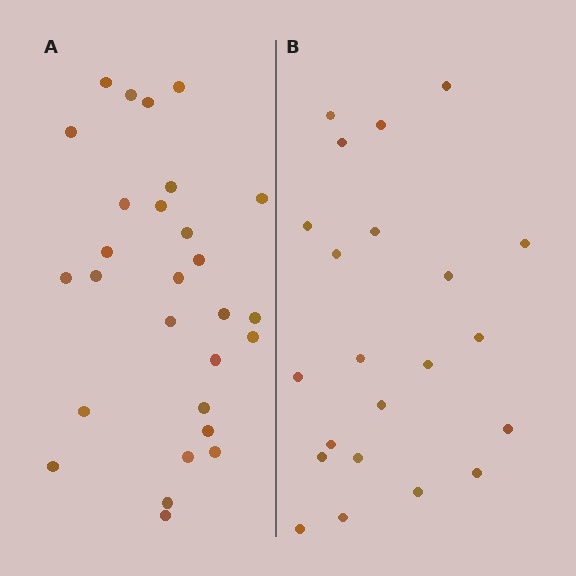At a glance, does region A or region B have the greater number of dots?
Region A (the left region) has more dots.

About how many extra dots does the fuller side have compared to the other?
Region A has about 6 more dots than region B.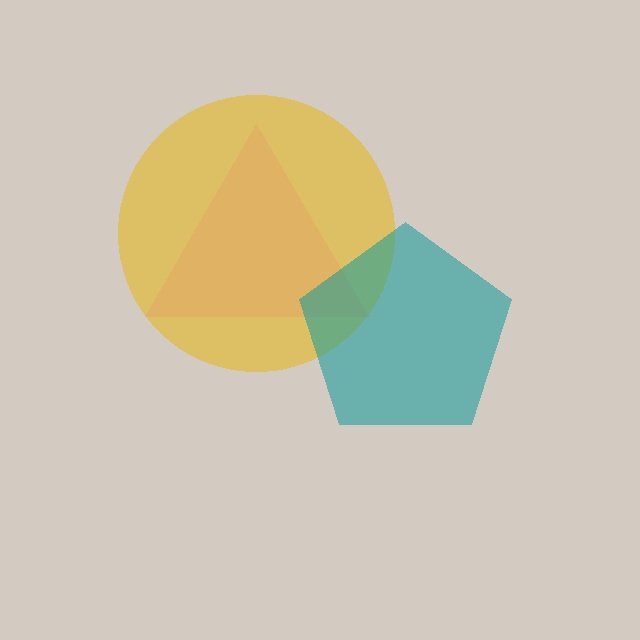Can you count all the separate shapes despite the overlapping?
Yes, there are 3 separate shapes.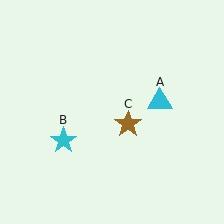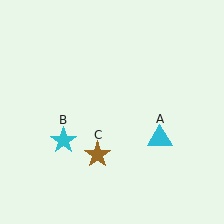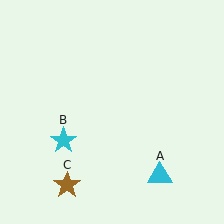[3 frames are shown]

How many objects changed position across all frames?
2 objects changed position: cyan triangle (object A), brown star (object C).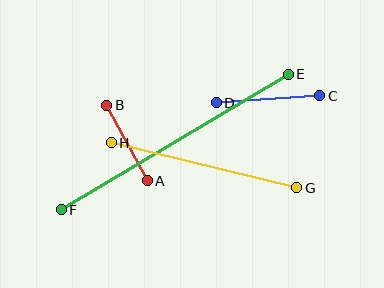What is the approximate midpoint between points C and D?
The midpoint is at approximately (268, 99) pixels.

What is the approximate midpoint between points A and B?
The midpoint is at approximately (127, 143) pixels.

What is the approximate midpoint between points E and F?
The midpoint is at approximately (175, 142) pixels.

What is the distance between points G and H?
The distance is approximately 191 pixels.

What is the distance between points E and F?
The distance is approximately 264 pixels.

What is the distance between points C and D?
The distance is approximately 104 pixels.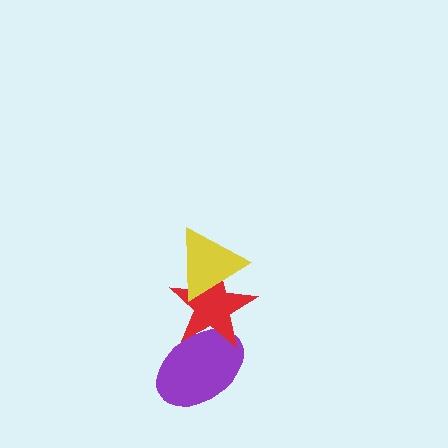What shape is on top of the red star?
The yellow triangle is on top of the red star.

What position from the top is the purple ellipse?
The purple ellipse is 3rd from the top.